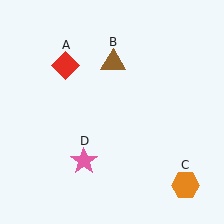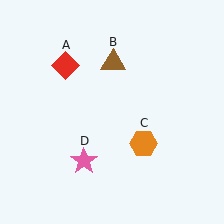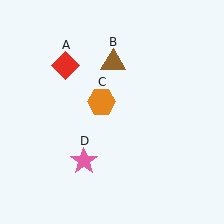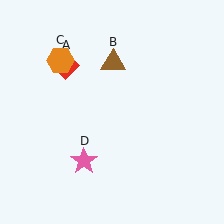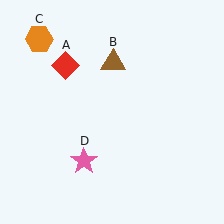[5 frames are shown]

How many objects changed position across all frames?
1 object changed position: orange hexagon (object C).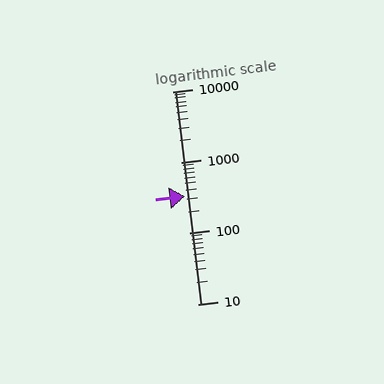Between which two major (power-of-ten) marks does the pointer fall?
The pointer is between 100 and 1000.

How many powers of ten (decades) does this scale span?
The scale spans 3 decades, from 10 to 10000.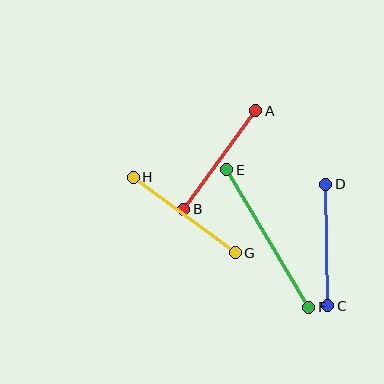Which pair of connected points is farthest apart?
Points E and F are farthest apart.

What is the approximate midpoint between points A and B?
The midpoint is at approximately (220, 160) pixels.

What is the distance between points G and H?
The distance is approximately 127 pixels.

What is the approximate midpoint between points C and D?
The midpoint is at approximately (327, 245) pixels.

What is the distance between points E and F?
The distance is approximately 160 pixels.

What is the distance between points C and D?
The distance is approximately 122 pixels.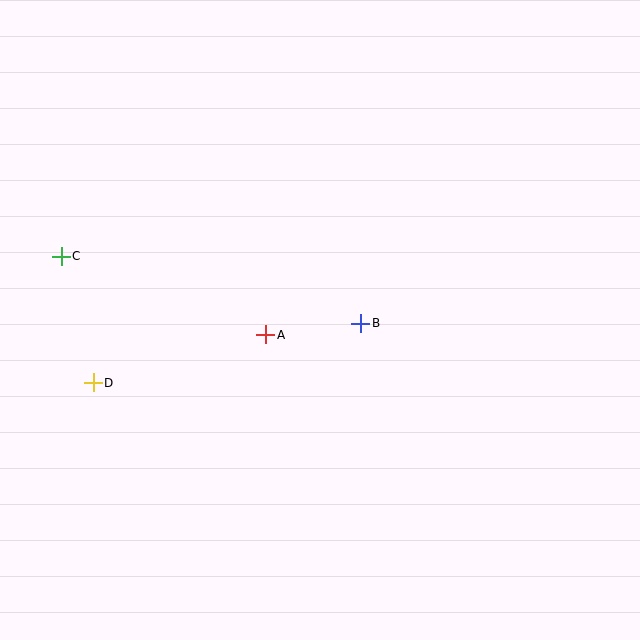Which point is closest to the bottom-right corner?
Point B is closest to the bottom-right corner.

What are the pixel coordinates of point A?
Point A is at (266, 335).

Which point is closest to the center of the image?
Point B at (361, 323) is closest to the center.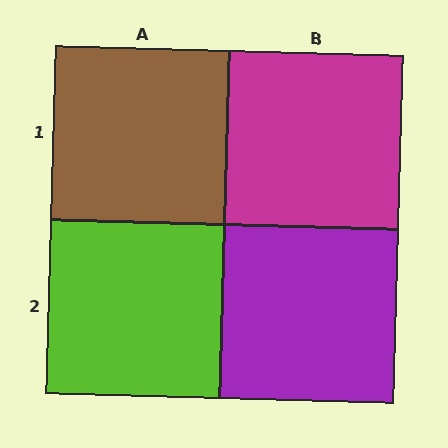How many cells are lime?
1 cell is lime.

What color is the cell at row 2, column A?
Lime.